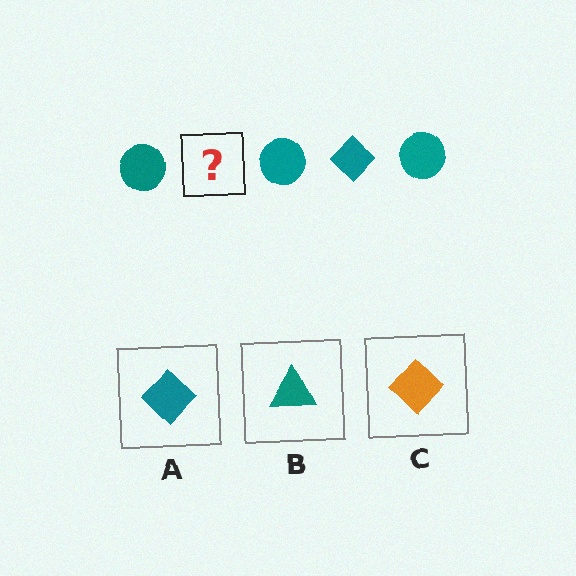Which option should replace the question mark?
Option A.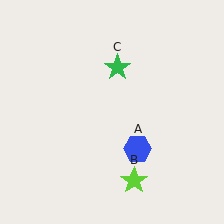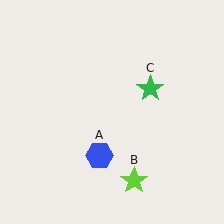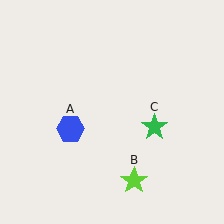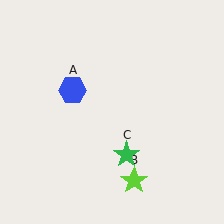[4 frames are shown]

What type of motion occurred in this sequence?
The blue hexagon (object A), green star (object C) rotated clockwise around the center of the scene.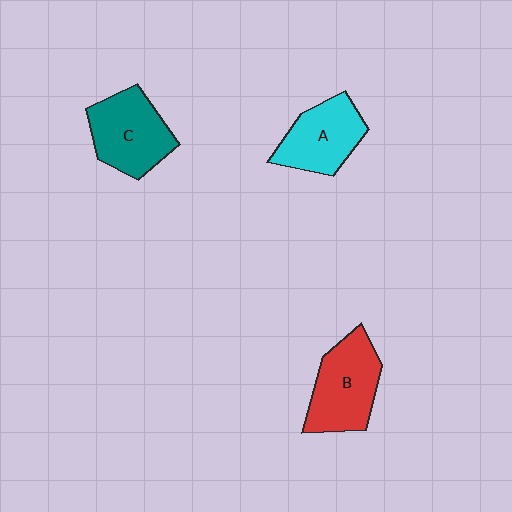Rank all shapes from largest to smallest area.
From largest to smallest: B (red), C (teal), A (cyan).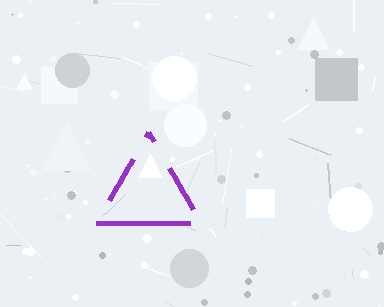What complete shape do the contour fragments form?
The contour fragments form a triangle.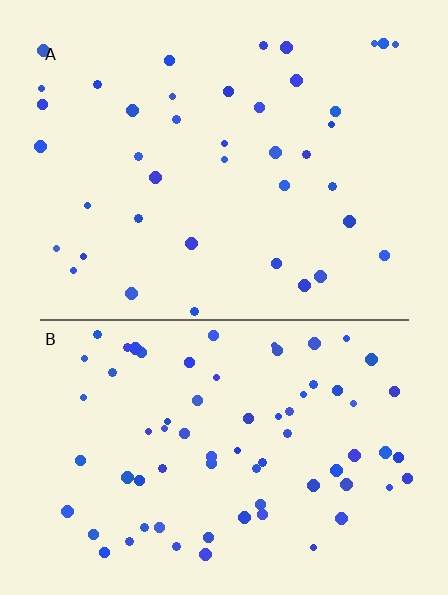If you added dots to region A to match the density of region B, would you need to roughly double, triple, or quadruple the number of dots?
Approximately double.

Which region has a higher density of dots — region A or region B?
B (the bottom).